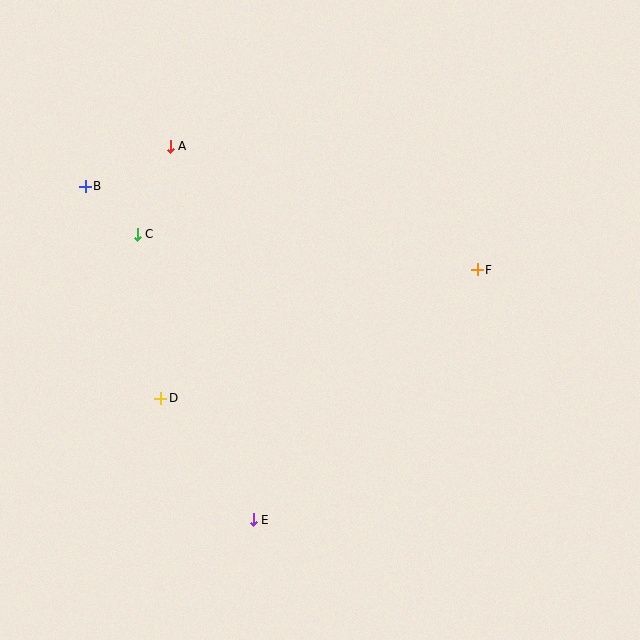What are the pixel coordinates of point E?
Point E is at (253, 520).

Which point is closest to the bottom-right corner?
Point F is closest to the bottom-right corner.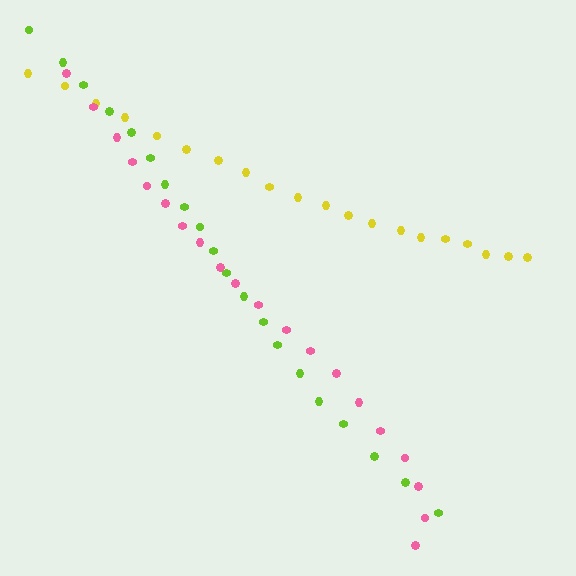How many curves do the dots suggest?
There are 3 distinct paths.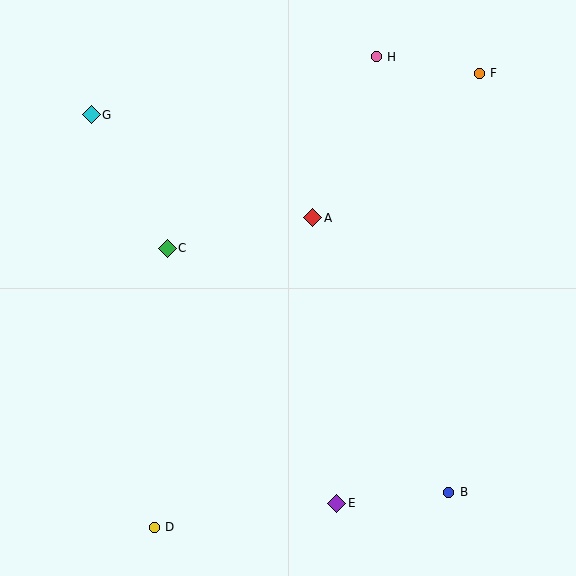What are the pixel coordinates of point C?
Point C is at (167, 248).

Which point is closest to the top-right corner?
Point F is closest to the top-right corner.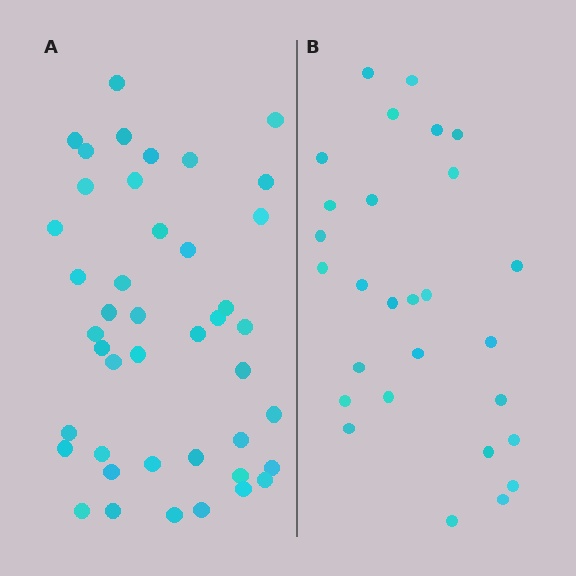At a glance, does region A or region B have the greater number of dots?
Region A (the left region) has more dots.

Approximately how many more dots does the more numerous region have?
Region A has approximately 15 more dots than region B.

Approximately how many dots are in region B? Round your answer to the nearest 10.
About 30 dots. (The exact count is 28, which rounds to 30.)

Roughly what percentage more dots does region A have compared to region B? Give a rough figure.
About 55% more.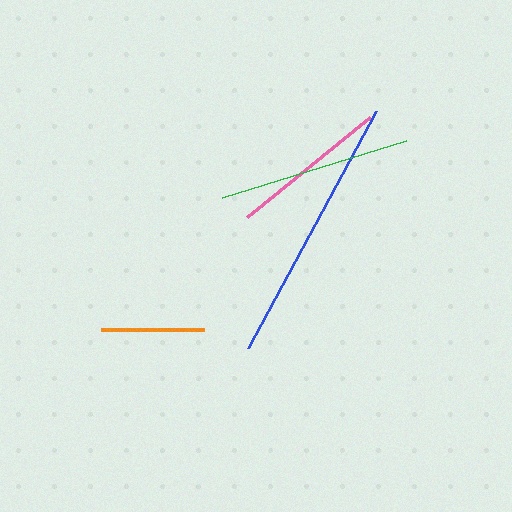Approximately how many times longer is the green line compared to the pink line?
The green line is approximately 1.2 times the length of the pink line.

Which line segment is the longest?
The blue line is the longest at approximately 270 pixels.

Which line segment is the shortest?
The orange line is the shortest at approximately 103 pixels.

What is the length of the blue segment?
The blue segment is approximately 270 pixels long.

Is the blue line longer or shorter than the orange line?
The blue line is longer than the orange line.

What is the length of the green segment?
The green segment is approximately 193 pixels long.